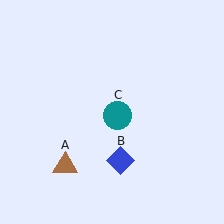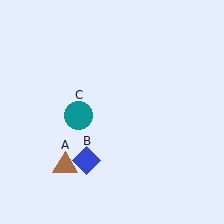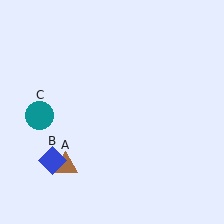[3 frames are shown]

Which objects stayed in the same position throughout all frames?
Brown triangle (object A) remained stationary.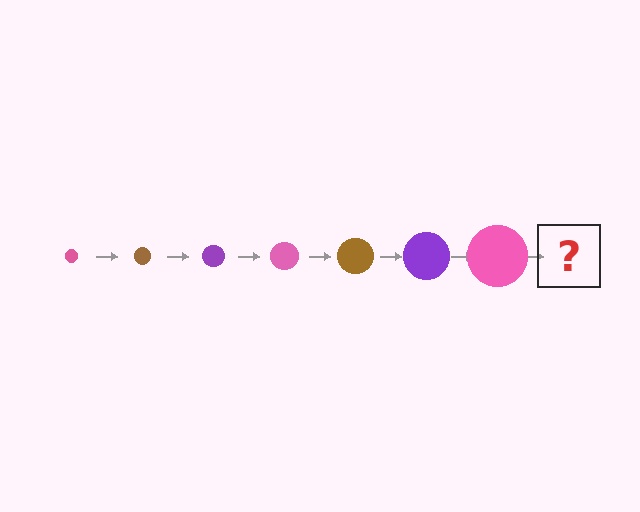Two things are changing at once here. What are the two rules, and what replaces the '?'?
The two rules are that the circle grows larger each step and the color cycles through pink, brown, and purple. The '?' should be a brown circle, larger than the previous one.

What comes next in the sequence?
The next element should be a brown circle, larger than the previous one.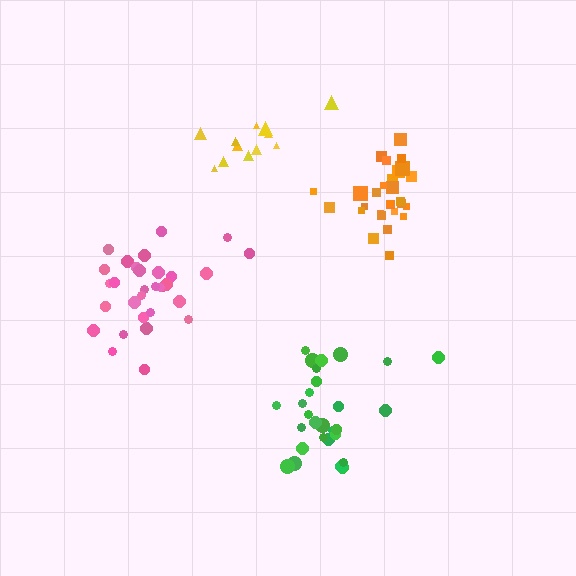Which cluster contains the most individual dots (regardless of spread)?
Pink (31).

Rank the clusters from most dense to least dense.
orange, pink, green, yellow.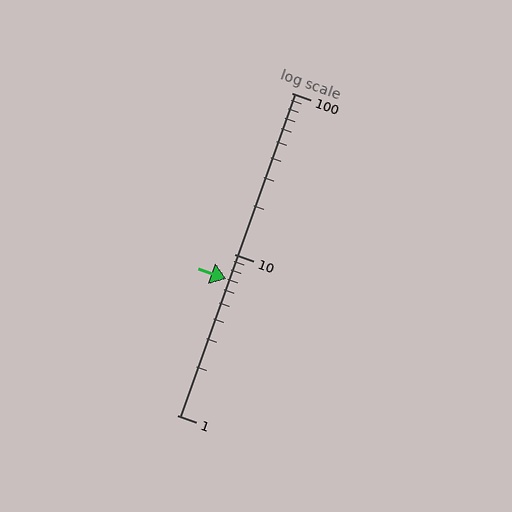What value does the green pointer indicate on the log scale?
The pointer indicates approximately 7.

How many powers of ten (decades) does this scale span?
The scale spans 2 decades, from 1 to 100.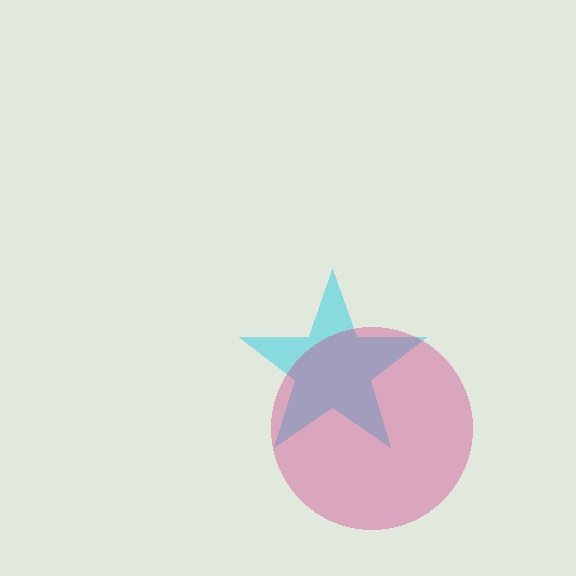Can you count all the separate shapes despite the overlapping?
Yes, there are 2 separate shapes.